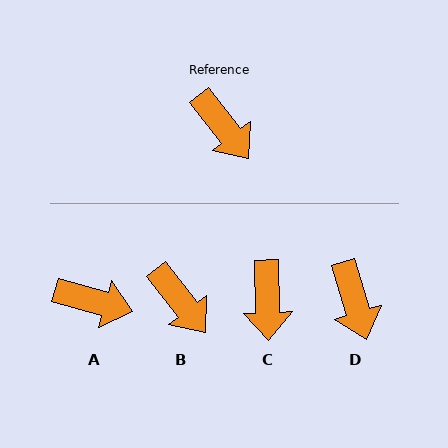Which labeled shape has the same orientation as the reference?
B.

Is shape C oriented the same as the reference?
No, it is off by about 36 degrees.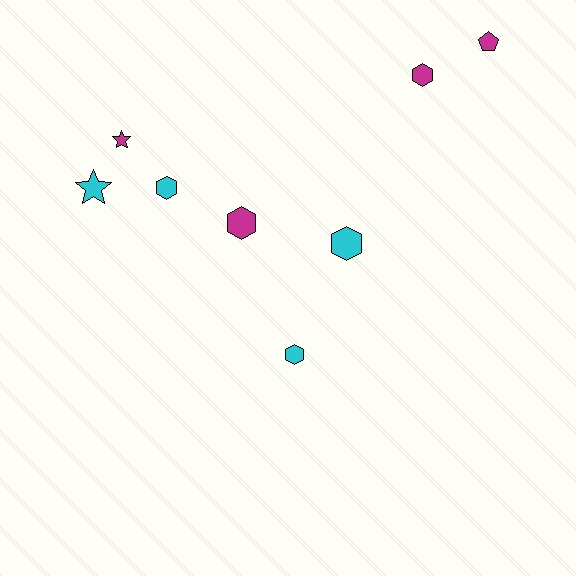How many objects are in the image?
There are 8 objects.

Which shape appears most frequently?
Hexagon, with 5 objects.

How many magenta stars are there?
There is 1 magenta star.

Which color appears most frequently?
Cyan, with 4 objects.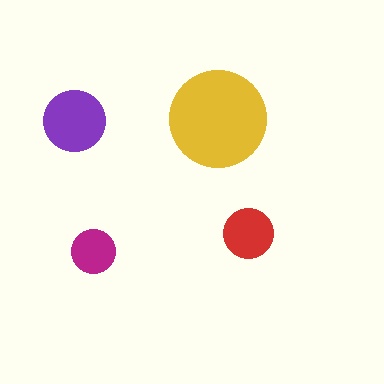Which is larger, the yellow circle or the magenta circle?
The yellow one.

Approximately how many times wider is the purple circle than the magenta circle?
About 1.5 times wider.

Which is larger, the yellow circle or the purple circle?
The yellow one.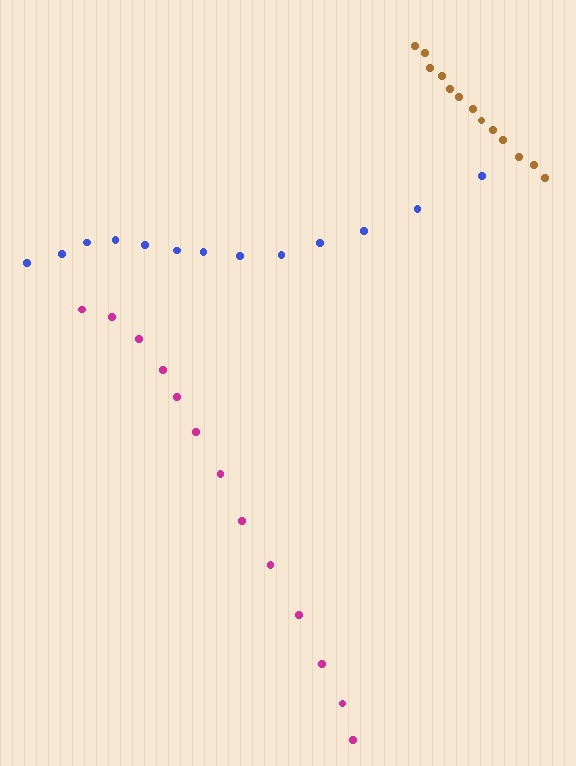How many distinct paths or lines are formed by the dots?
There are 3 distinct paths.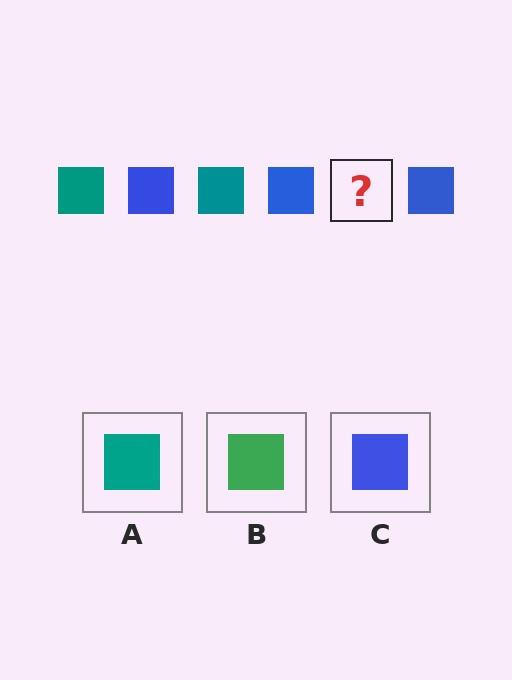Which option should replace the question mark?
Option A.